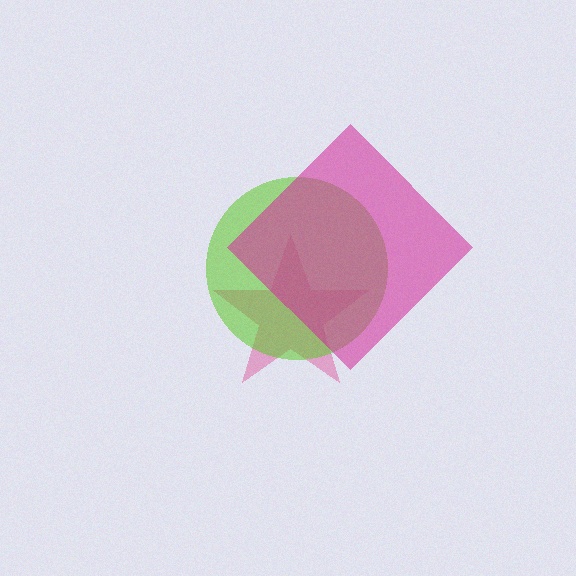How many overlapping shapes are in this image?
There are 3 overlapping shapes in the image.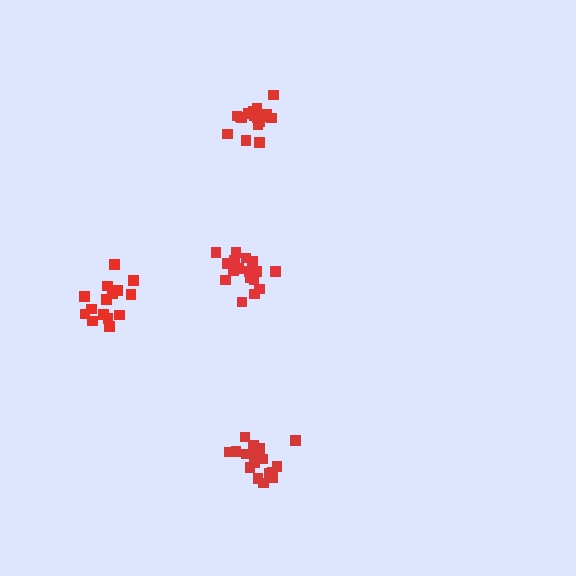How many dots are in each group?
Group 1: 17 dots, Group 2: 20 dots, Group 3: 19 dots, Group 4: 15 dots (71 total).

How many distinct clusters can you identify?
There are 4 distinct clusters.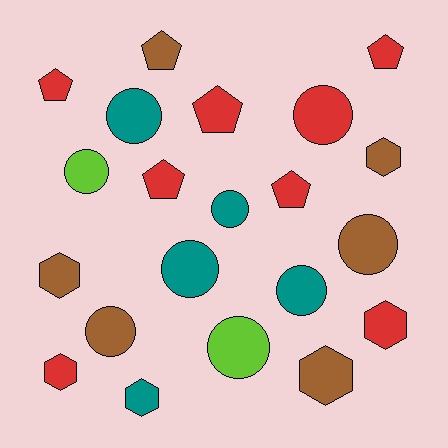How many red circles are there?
There is 1 red circle.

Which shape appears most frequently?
Circle, with 9 objects.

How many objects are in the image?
There are 21 objects.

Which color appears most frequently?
Red, with 8 objects.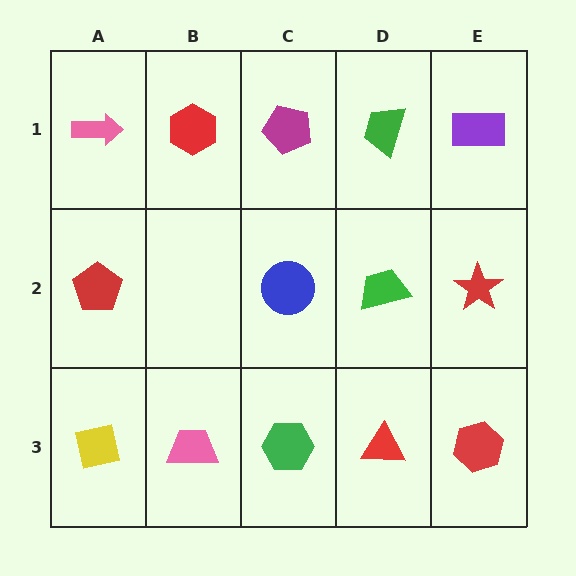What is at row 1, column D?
A green trapezoid.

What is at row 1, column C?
A magenta pentagon.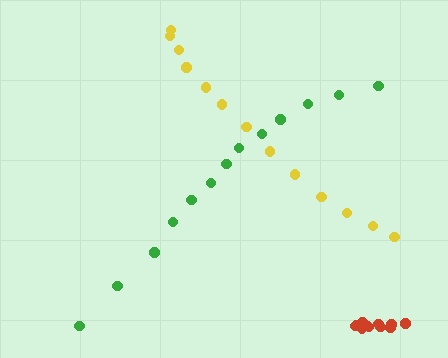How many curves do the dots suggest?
There are 3 distinct paths.